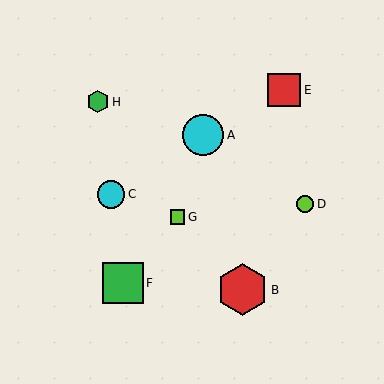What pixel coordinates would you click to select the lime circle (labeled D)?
Click at (305, 204) to select the lime circle D.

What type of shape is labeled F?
Shape F is a green square.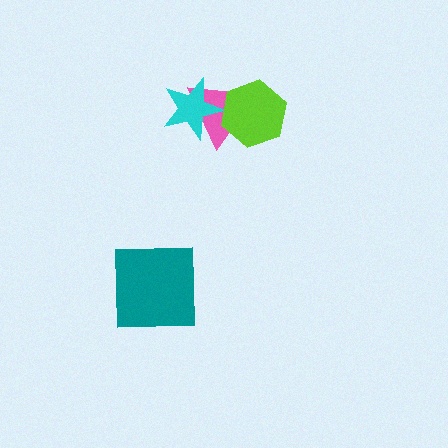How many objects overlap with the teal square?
0 objects overlap with the teal square.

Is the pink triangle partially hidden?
Yes, it is partially covered by another shape.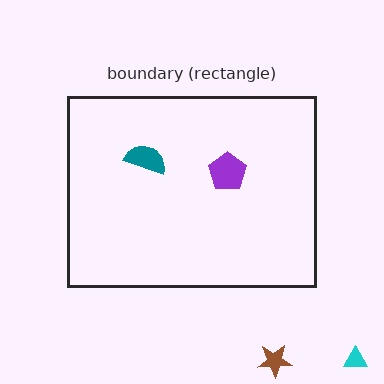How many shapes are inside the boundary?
2 inside, 2 outside.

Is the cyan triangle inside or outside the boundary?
Outside.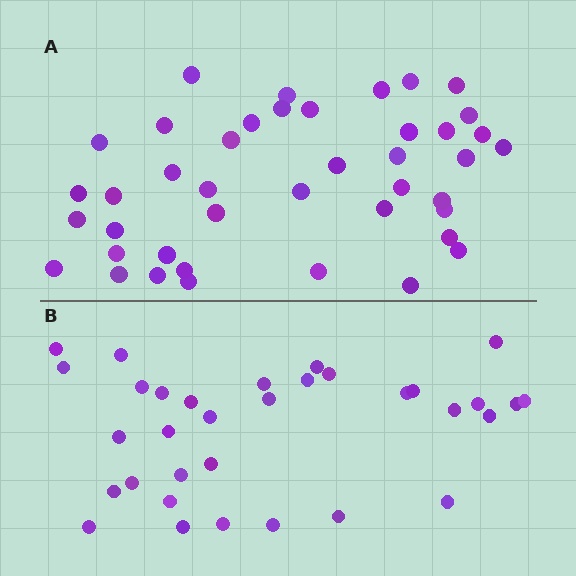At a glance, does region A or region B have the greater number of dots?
Region A (the top region) has more dots.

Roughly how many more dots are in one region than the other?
Region A has roughly 8 or so more dots than region B.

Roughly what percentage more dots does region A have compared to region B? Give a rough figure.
About 25% more.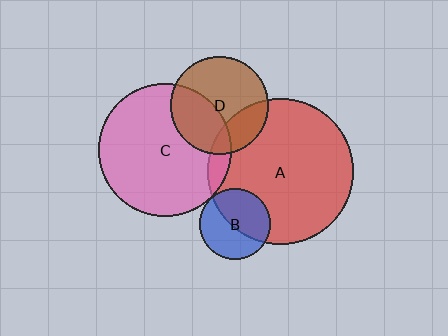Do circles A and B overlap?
Yes.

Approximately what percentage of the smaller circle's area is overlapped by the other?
Approximately 50%.